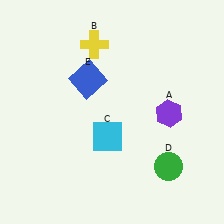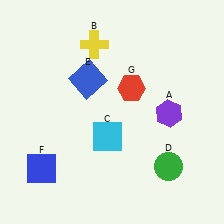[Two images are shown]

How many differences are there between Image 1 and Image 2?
There are 2 differences between the two images.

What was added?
A blue square (F), a red hexagon (G) were added in Image 2.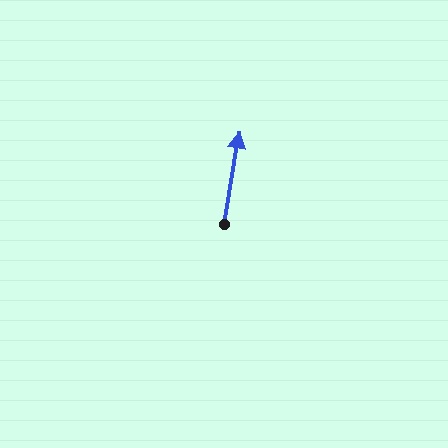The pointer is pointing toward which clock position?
Roughly 12 o'clock.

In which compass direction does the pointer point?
North.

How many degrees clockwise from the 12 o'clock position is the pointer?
Approximately 10 degrees.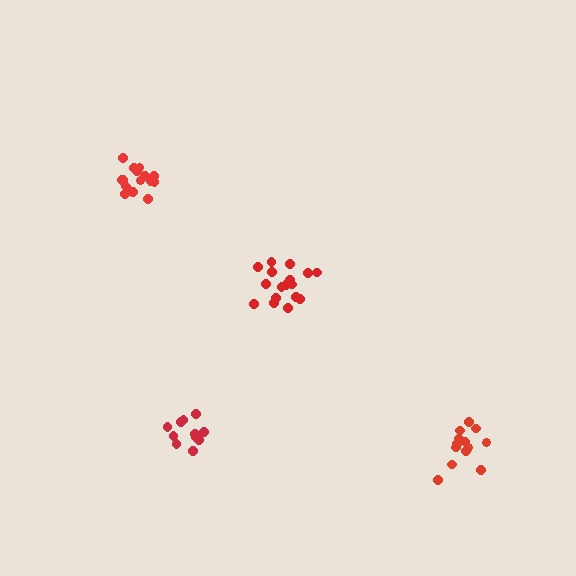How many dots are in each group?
Group 1: 17 dots, Group 2: 13 dots, Group 3: 16 dots, Group 4: 11 dots (57 total).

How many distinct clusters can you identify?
There are 4 distinct clusters.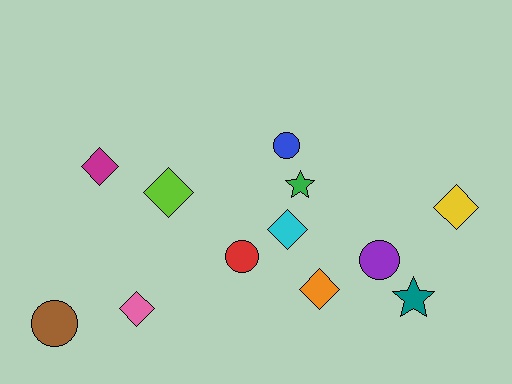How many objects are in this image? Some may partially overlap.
There are 12 objects.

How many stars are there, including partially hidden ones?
There are 2 stars.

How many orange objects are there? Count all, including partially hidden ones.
There is 1 orange object.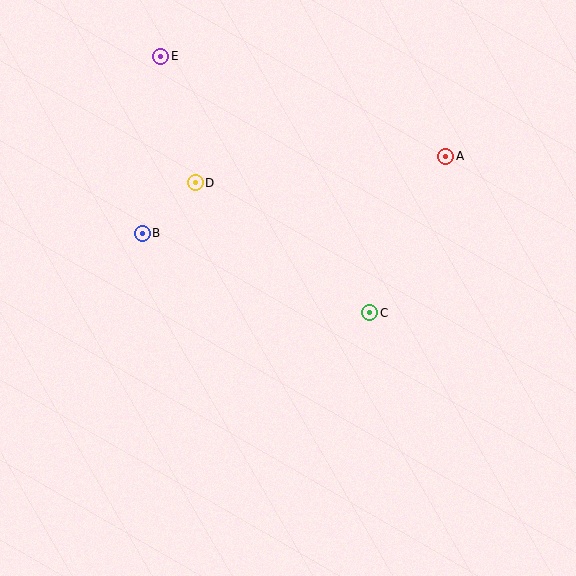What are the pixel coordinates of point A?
Point A is at (446, 156).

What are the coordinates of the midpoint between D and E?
The midpoint between D and E is at (178, 120).